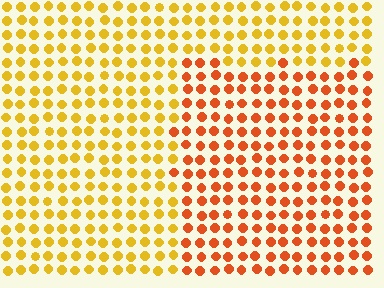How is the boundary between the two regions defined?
The boundary is defined purely by a slight shift in hue (about 33 degrees). Spacing, size, and orientation are identical on both sides.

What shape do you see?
I see a rectangle.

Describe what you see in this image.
The image is filled with small yellow elements in a uniform arrangement. A rectangle-shaped region is visible where the elements are tinted to a slightly different hue, forming a subtle color boundary.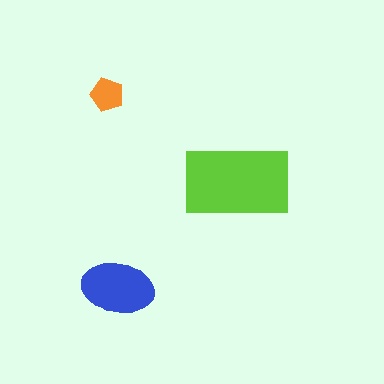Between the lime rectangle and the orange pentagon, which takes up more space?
The lime rectangle.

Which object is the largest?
The lime rectangle.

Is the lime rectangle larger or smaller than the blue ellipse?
Larger.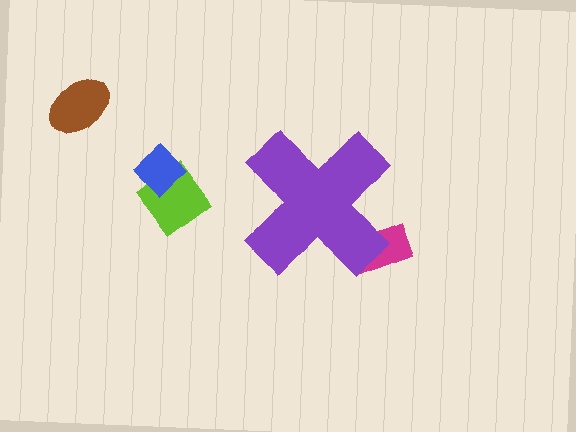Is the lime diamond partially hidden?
No, the lime diamond is fully visible.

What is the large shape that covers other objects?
A purple cross.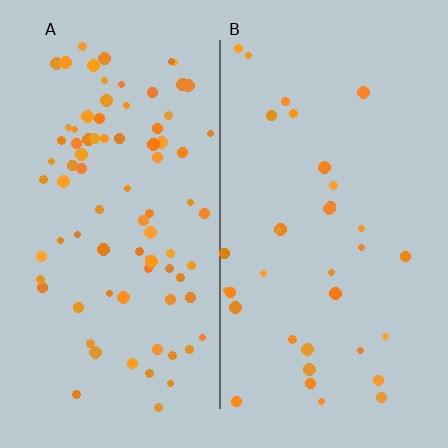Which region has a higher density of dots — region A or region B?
A (the left).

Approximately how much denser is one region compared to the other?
Approximately 2.4× — region A over region B.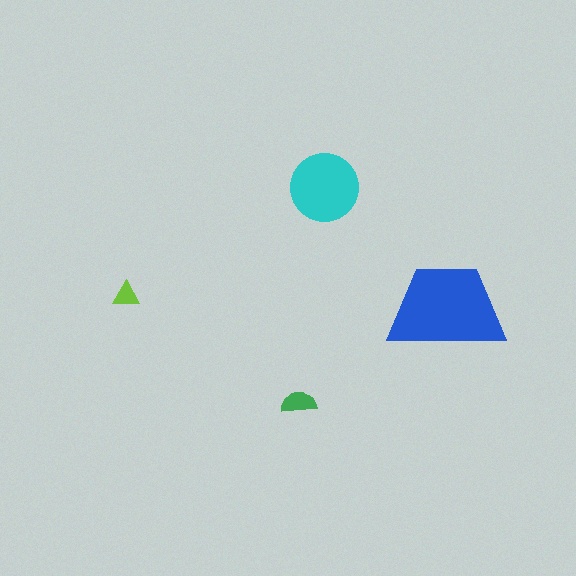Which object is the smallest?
The lime triangle.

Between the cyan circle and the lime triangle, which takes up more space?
The cyan circle.